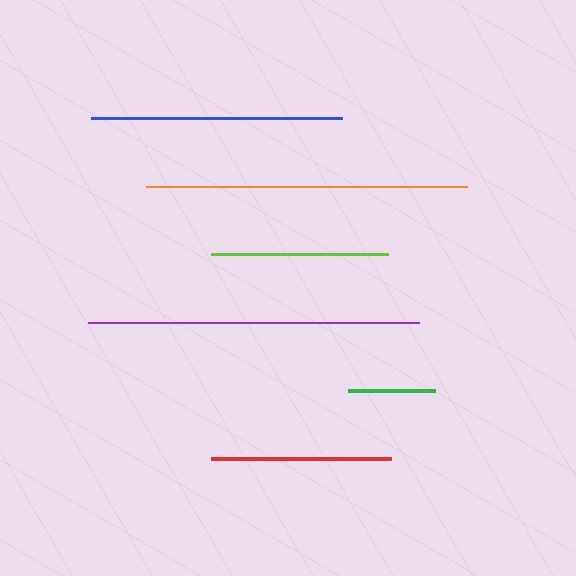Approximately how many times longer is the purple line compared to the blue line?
The purple line is approximately 1.3 times the length of the blue line.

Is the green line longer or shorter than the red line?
The red line is longer than the green line.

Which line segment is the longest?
The purple line is the longest at approximately 330 pixels.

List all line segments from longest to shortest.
From longest to shortest: purple, orange, blue, red, lime, green.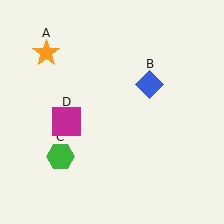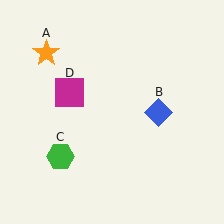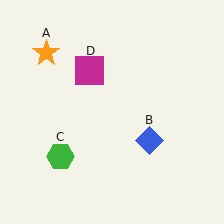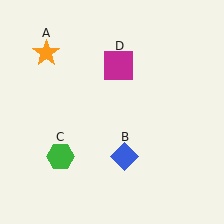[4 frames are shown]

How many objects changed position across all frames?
2 objects changed position: blue diamond (object B), magenta square (object D).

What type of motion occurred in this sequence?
The blue diamond (object B), magenta square (object D) rotated clockwise around the center of the scene.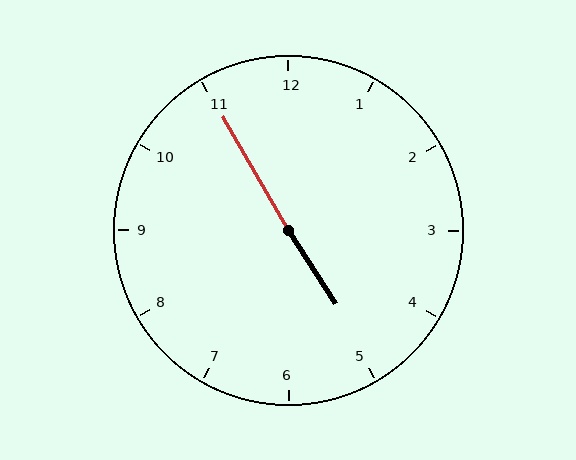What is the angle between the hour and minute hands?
Approximately 178 degrees.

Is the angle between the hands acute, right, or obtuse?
It is obtuse.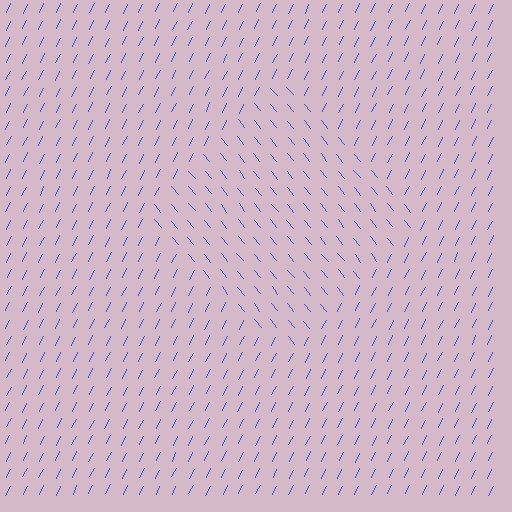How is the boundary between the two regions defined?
The boundary is defined purely by a change in line orientation (approximately 65 degrees difference). All lines are the same color and thickness.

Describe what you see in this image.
The image is filled with small blue line segments. A diamond region in the image has lines oriented differently from the surrounding lines, creating a visible texture boundary.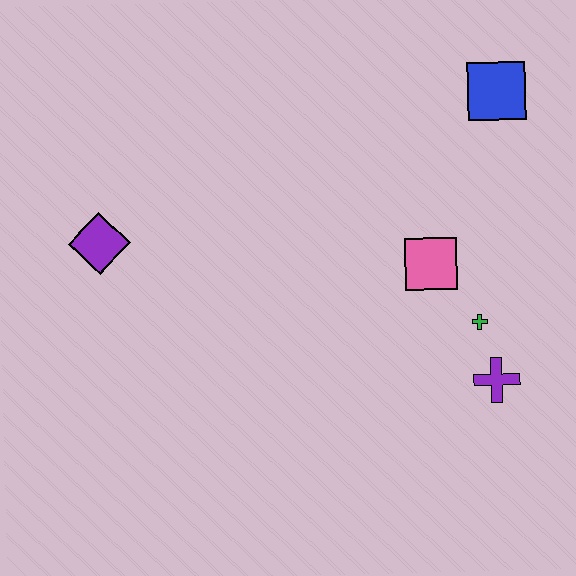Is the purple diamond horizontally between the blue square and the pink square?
No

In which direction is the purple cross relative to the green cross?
The purple cross is below the green cross.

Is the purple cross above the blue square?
No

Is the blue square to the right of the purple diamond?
Yes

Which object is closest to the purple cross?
The green cross is closest to the purple cross.